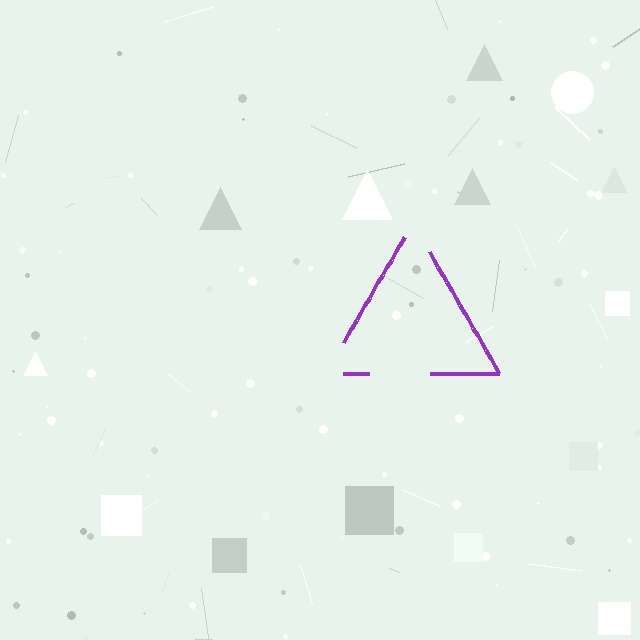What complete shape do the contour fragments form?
The contour fragments form a triangle.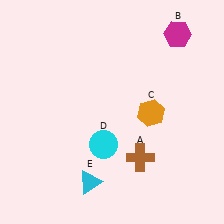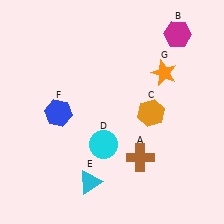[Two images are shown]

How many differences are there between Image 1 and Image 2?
There are 2 differences between the two images.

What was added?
A blue hexagon (F), an orange star (G) were added in Image 2.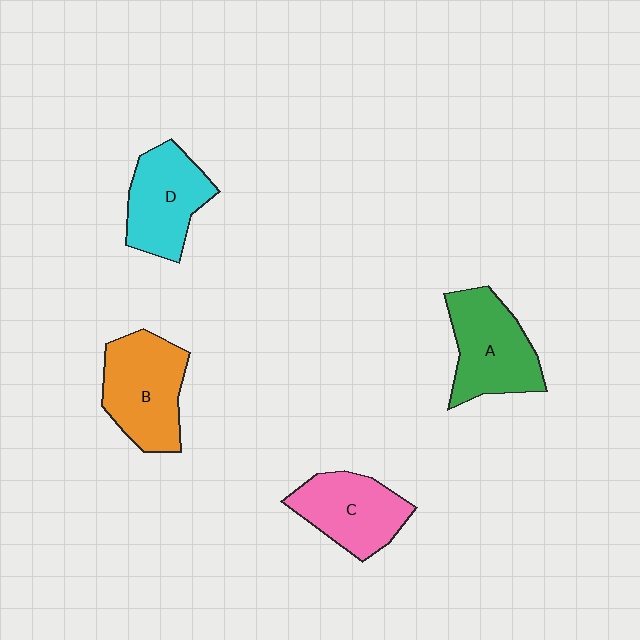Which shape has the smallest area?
Shape C (pink).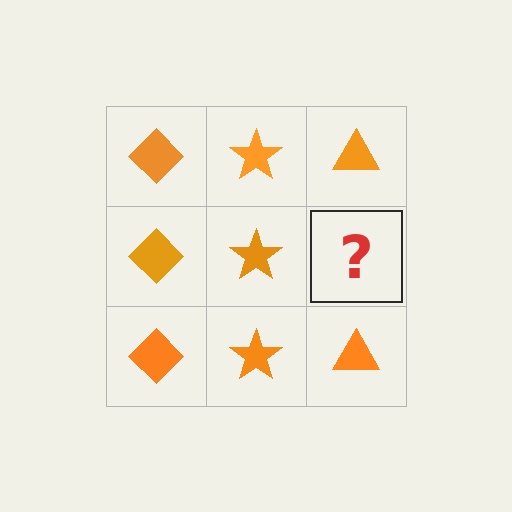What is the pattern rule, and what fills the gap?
The rule is that each column has a consistent shape. The gap should be filled with an orange triangle.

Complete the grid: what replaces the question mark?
The question mark should be replaced with an orange triangle.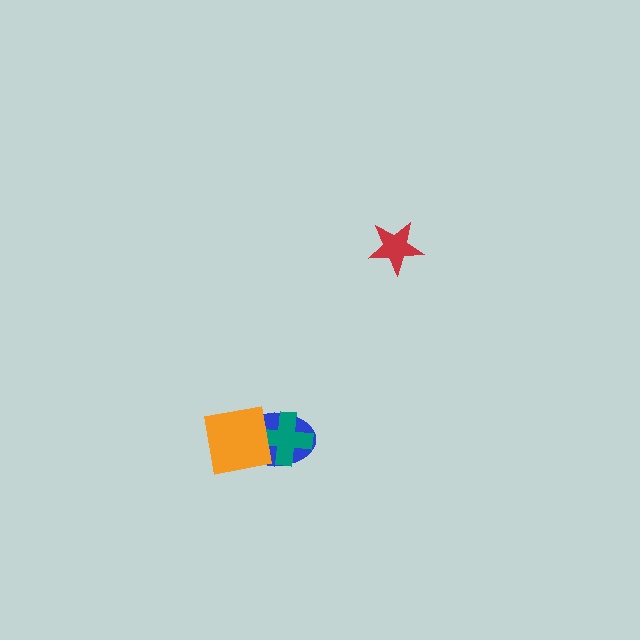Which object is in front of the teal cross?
The orange square is in front of the teal cross.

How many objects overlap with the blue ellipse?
2 objects overlap with the blue ellipse.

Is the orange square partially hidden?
No, no other shape covers it.